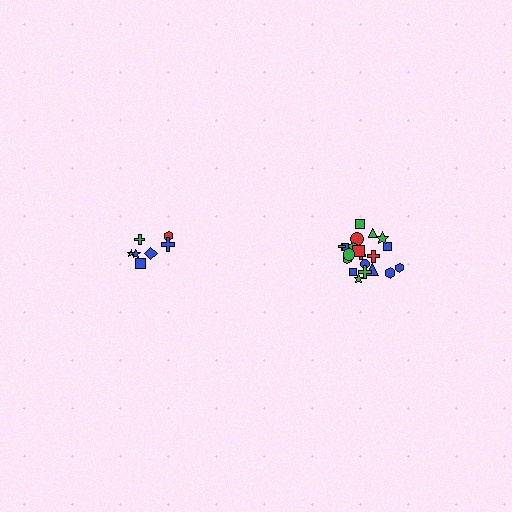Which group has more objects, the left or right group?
The right group.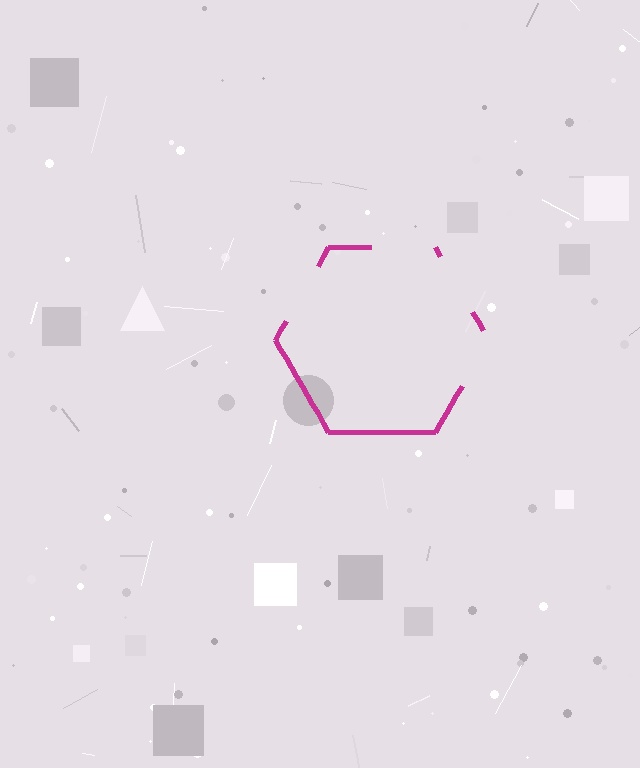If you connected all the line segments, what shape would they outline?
They would outline a hexagon.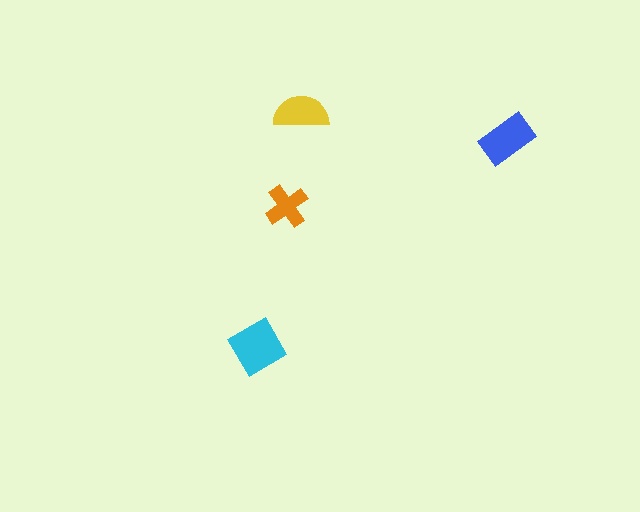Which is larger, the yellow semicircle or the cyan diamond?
The cyan diamond.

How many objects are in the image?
There are 4 objects in the image.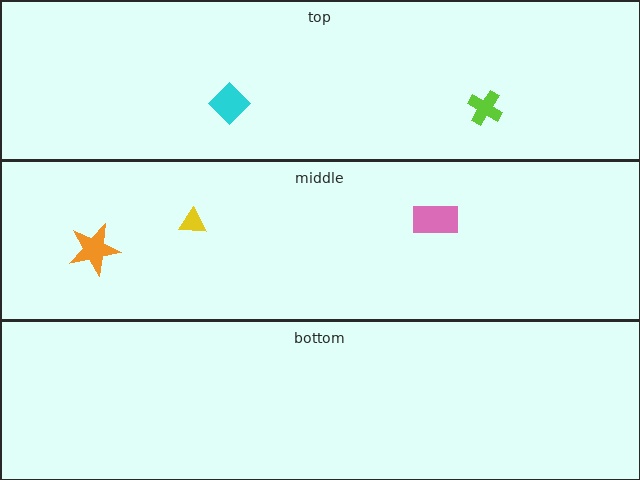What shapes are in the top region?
The cyan diamond, the lime cross.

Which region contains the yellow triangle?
The middle region.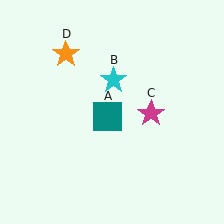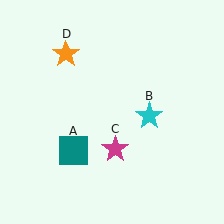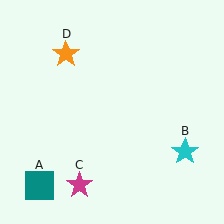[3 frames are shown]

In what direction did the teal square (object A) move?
The teal square (object A) moved down and to the left.